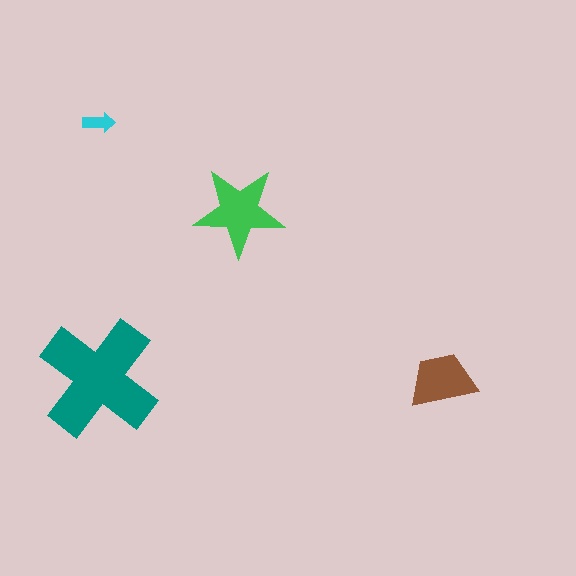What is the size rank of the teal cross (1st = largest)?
1st.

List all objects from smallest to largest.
The cyan arrow, the brown trapezoid, the green star, the teal cross.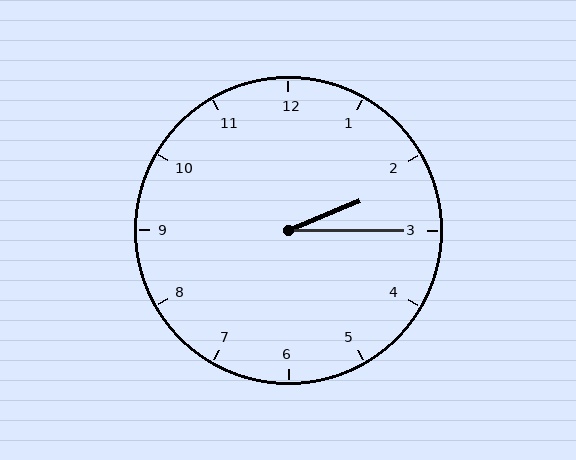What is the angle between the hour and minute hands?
Approximately 22 degrees.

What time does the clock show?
2:15.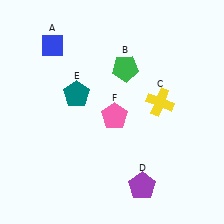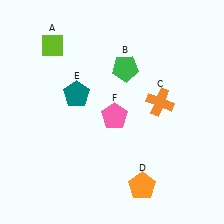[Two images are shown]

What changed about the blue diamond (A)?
In Image 1, A is blue. In Image 2, it changed to lime.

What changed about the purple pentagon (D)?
In Image 1, D is purple. In Image 2, it changed to orange.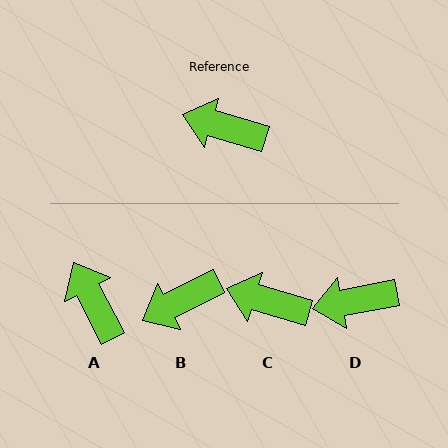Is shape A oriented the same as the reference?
No, it is off by about 46 degrees.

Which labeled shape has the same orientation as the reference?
C.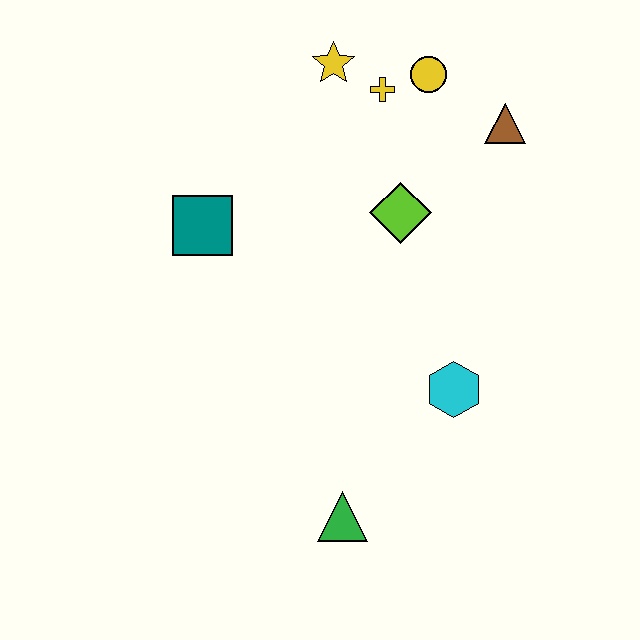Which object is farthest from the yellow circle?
The green triangle is farthest from the yellow circle.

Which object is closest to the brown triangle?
The yellow circle is closest to the brown triangle.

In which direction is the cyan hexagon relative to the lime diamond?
The cyan hexagon is below the lime diamond.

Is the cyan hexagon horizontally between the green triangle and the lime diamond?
No